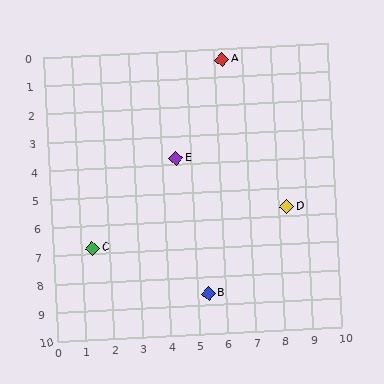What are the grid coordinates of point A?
Point A is at approximately (6.3, 0.4).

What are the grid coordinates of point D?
Point D is at approximately (8.3, 5.7).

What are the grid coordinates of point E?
Point E is at approximately (4.5, 3.8).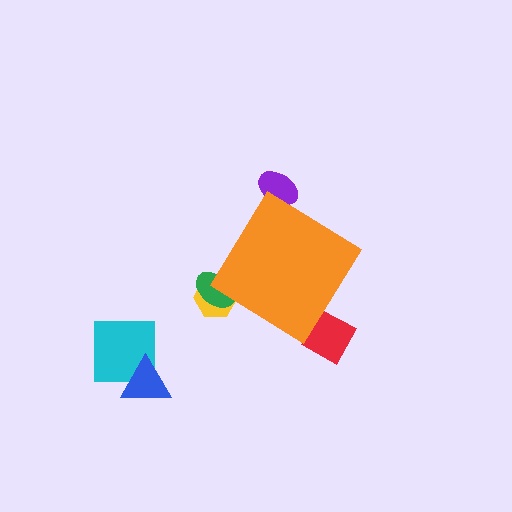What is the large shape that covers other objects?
An orange diamond.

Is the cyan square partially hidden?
No, the cyan square is fully visible.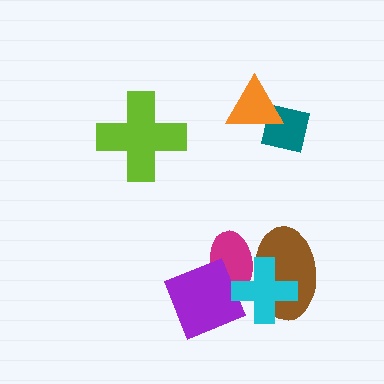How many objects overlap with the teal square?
1 object overlaps with the teal square.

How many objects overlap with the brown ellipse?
2 objects overlap with the brown ellipse.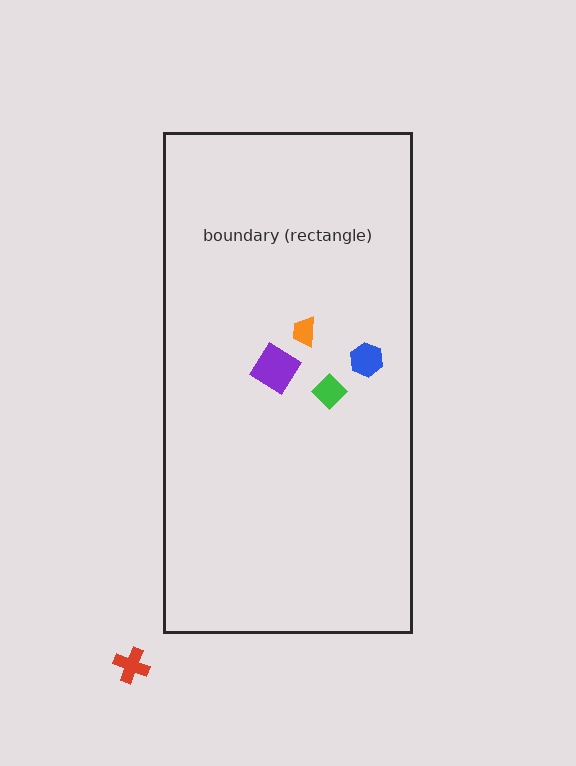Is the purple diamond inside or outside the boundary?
Inside.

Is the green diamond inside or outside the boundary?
Inside.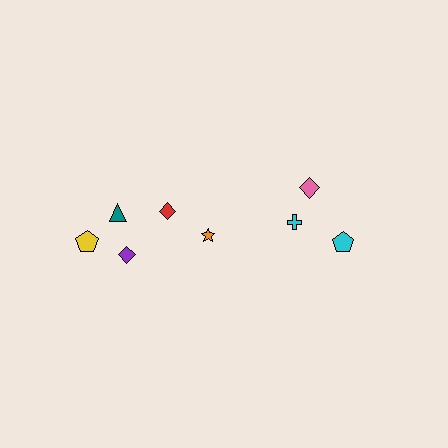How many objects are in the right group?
There are 3 objects.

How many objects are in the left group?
There are 5 objects.